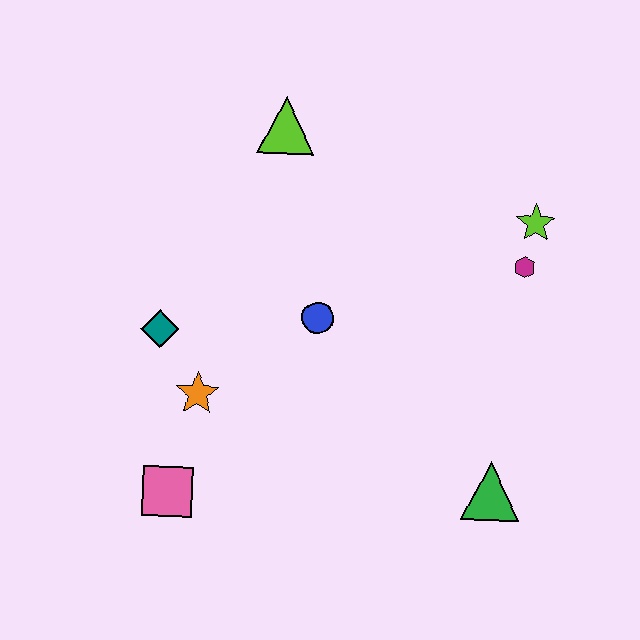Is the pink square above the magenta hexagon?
No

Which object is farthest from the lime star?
The pink square is farthest from the lime star.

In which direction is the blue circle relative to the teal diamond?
The blue circle is to the right of the teal diamond.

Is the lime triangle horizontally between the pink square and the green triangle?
Yes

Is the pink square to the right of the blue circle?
No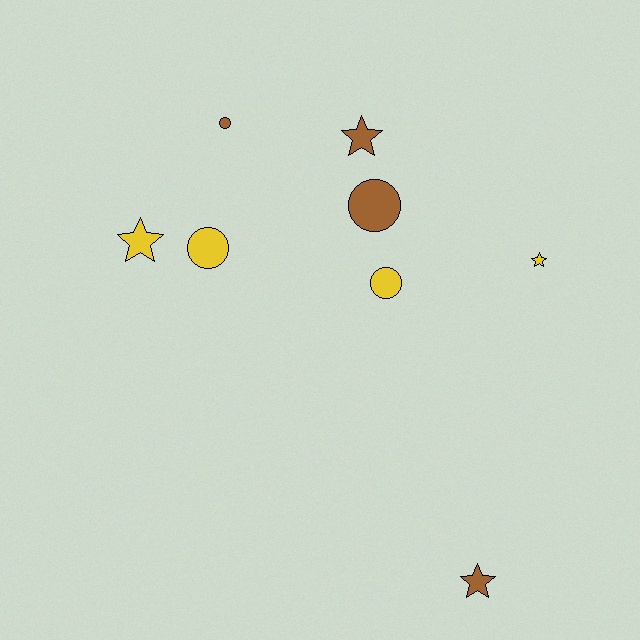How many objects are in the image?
There are 8 objects.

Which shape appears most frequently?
Circle, with 4 objects.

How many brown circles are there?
There are 2 brown circles.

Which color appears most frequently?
Yellow, with 4 objects.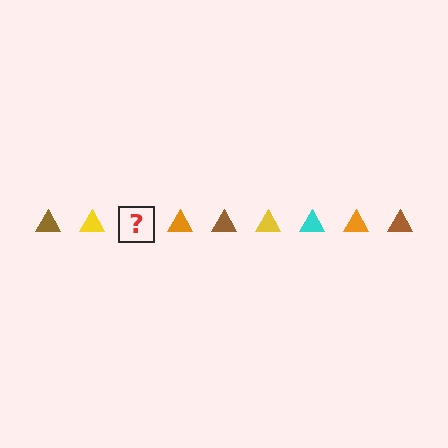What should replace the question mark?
The question mark should be replaced with a cyan triangle.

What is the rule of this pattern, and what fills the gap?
The rule is that the pattern cycles through brown, yellow, cyan, orange triangles. The gap should be filled with a cyan triangle.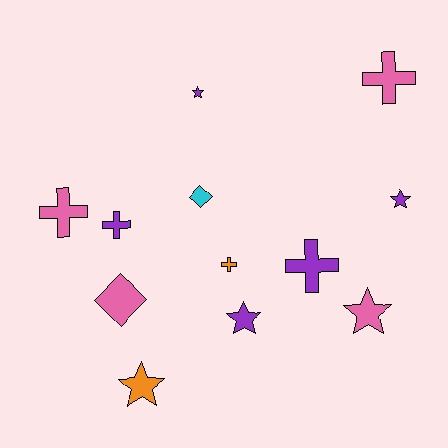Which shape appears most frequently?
Star, with 5 objects.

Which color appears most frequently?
Purple, with 5 objects.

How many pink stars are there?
There is 1 pink star.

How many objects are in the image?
There are 12 objects.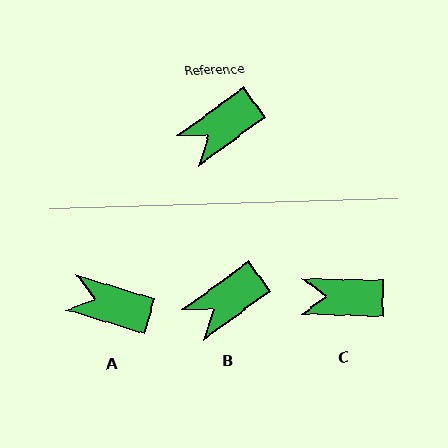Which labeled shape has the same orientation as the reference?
B.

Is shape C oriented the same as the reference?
No, it is off by about 38 degrees.